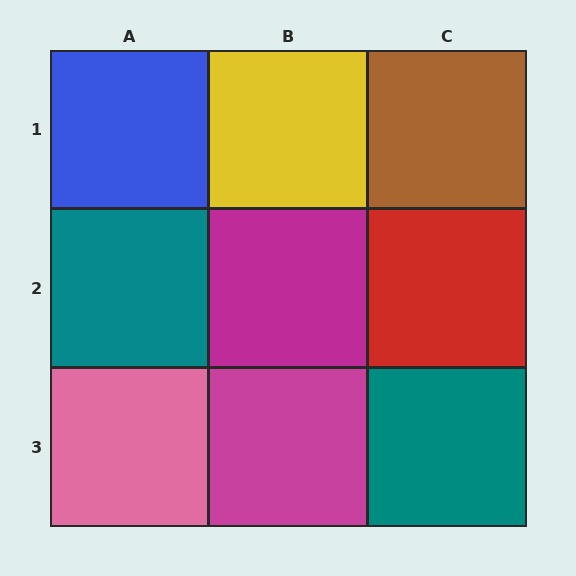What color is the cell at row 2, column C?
Red.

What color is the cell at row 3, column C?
Teal.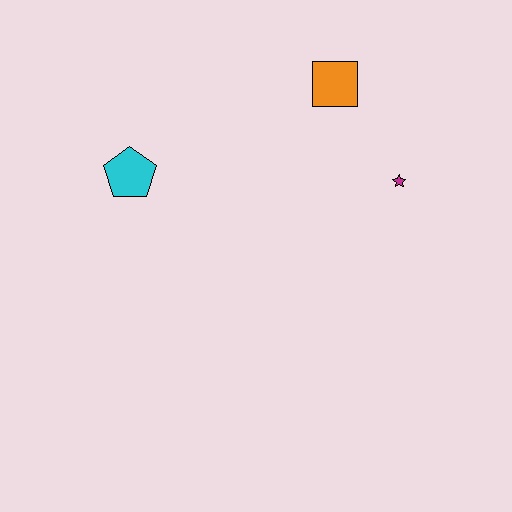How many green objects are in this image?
There are no green objects.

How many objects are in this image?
There are 3 objects.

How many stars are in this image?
There is 1 star.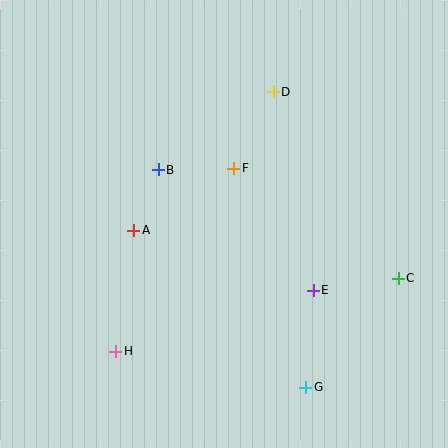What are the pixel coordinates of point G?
Point G is at (306, 387).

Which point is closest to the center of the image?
Point F at (234, 168) is closest to the center.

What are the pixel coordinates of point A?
Point A is at (134, 230).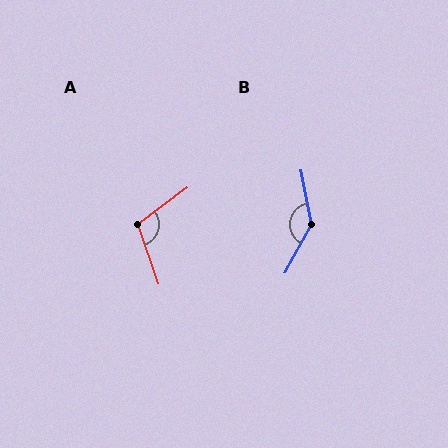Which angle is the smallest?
A, at approximately 108 degrees.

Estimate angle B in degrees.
Approximately 140 degrees.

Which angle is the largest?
B, at approximately 140 degrees.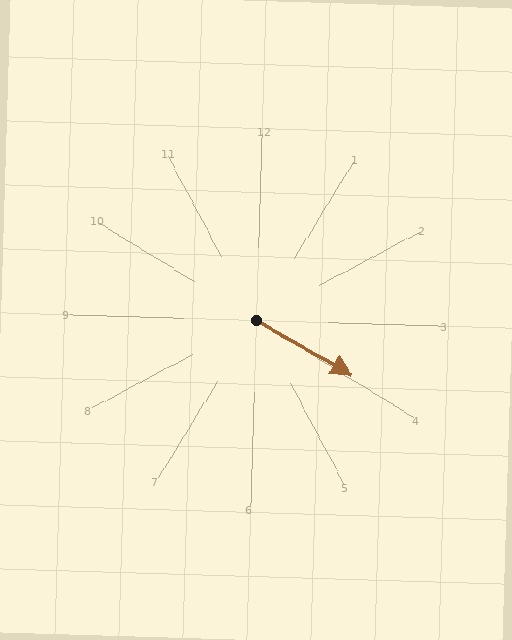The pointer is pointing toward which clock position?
Roughly 4 o'clock.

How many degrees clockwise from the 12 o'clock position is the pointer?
Approximately 118 degrees.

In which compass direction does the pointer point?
Southeast.